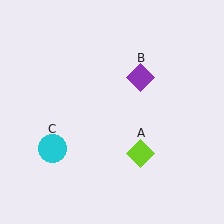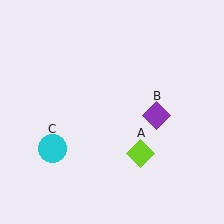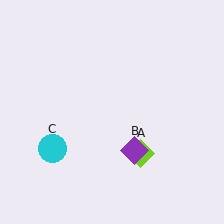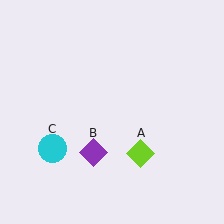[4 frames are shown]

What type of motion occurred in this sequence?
The purple diamond (object B) rotated clockwise around the center of the scene.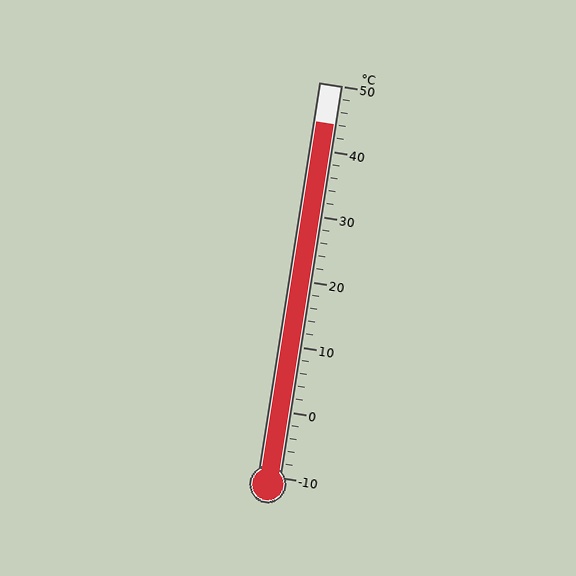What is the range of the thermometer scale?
The thermometer scale ranges from -10°C to 50°C.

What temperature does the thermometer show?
The thermometer shows approximately 44°C.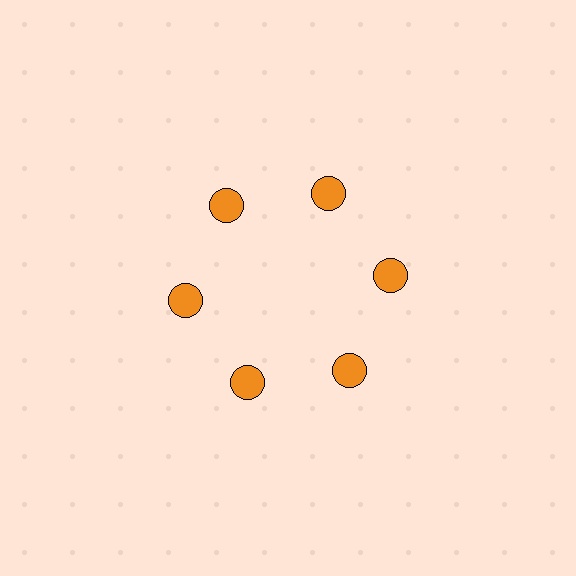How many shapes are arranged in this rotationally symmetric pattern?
There are 6 shapes, arranged in 6 groups of 1.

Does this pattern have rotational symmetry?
Yes, this pattern has 6-fold rotational symmetry. It looks the same after rotating 60 degrees around the center.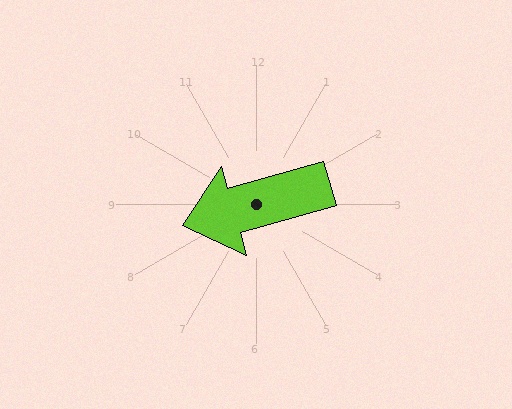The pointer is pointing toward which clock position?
Roughly 8 o'clock.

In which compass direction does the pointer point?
West.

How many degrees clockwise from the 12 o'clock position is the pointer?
Approximately 254 degrees.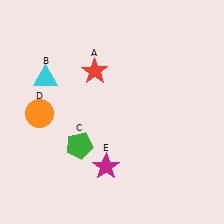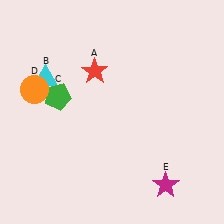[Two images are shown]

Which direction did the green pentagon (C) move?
The green pentagon (C) moved up.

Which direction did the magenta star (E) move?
The magenta star (E) moved right.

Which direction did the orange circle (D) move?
The orange circle (D) moved up.